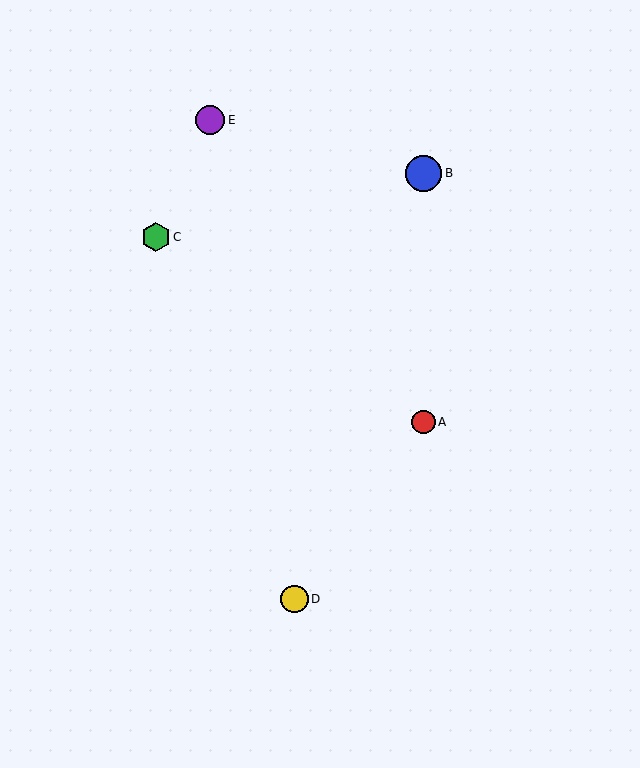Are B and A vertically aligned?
Yes, both are at x≈423.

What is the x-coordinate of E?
Object E is at x≈210.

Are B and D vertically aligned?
No, B is at x≈423 and D is at x≈294.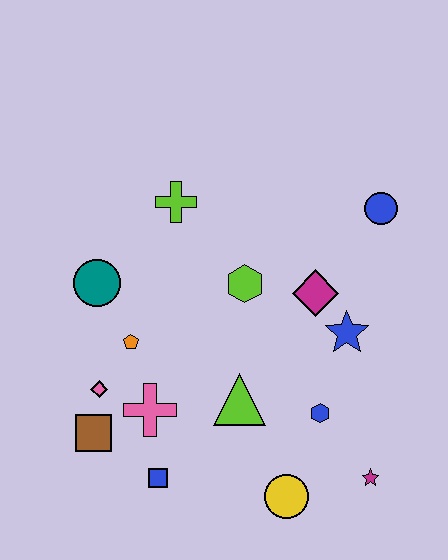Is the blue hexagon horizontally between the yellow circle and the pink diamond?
No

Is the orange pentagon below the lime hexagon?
Yes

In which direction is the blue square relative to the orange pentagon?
The blue square is below the orange pentagon.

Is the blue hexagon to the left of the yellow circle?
No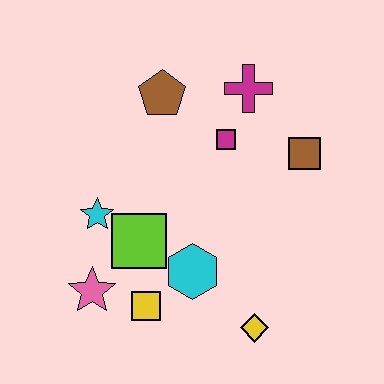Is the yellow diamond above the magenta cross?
No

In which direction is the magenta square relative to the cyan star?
The magenta square is to the right of the cyan star.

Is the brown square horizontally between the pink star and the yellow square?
No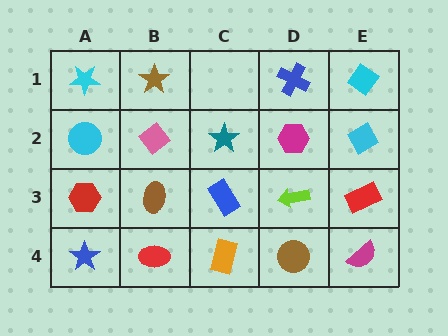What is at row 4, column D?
A brown circle.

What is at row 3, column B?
A brown ellipse.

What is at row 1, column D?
A blue cross.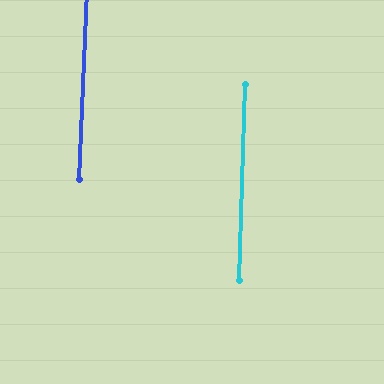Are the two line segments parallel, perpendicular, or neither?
Parallel — their directions differ by only 0.8°.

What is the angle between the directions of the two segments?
Approximately 1 degree.